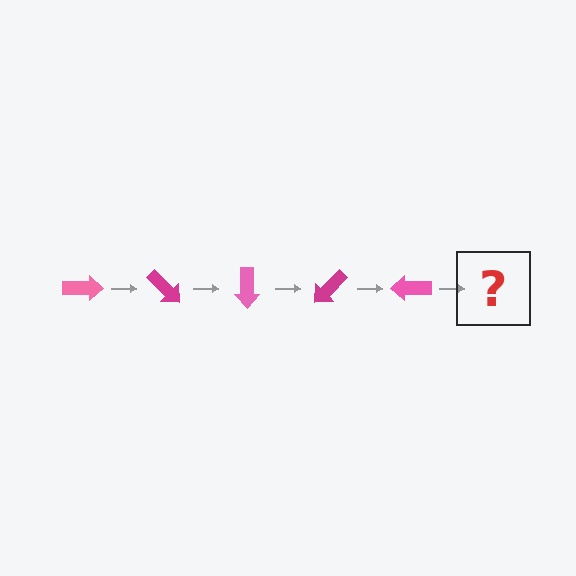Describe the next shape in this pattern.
It should be a magenta arrow, rotated 225 degrees from the start.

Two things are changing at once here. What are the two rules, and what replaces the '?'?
The two rules are that it rotates 45 degrees each step and the color cycles through pink and magenta. The '?' should be a magenta arrow, rotated 225 degrees from the start.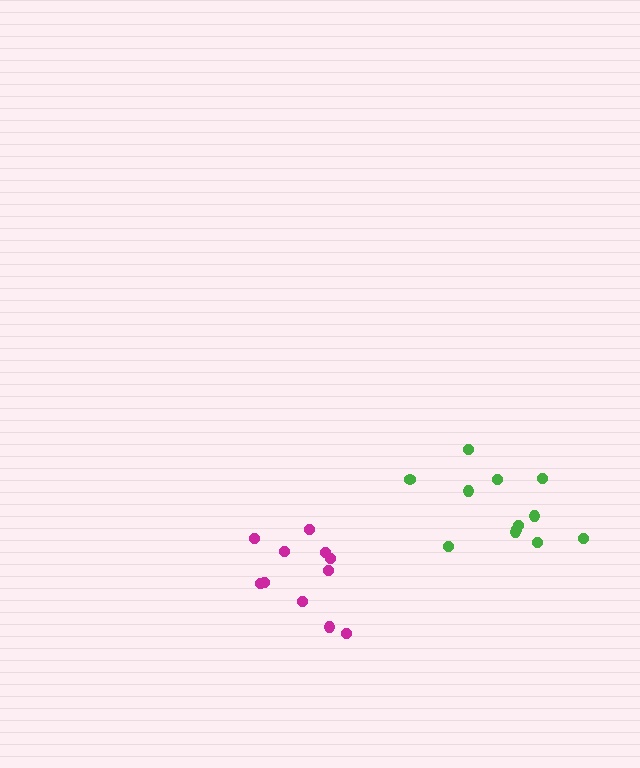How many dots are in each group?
Group 1: 12 dots, Group 2: 11 dots (23 total).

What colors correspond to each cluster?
The clusters are colored: green, magenta.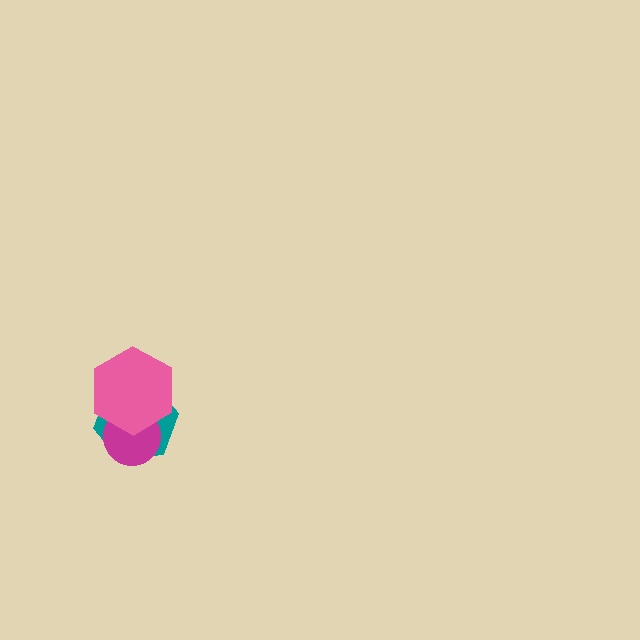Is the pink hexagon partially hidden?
No, no other shape covers it.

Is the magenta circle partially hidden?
Yes, it is partially covered by another shape.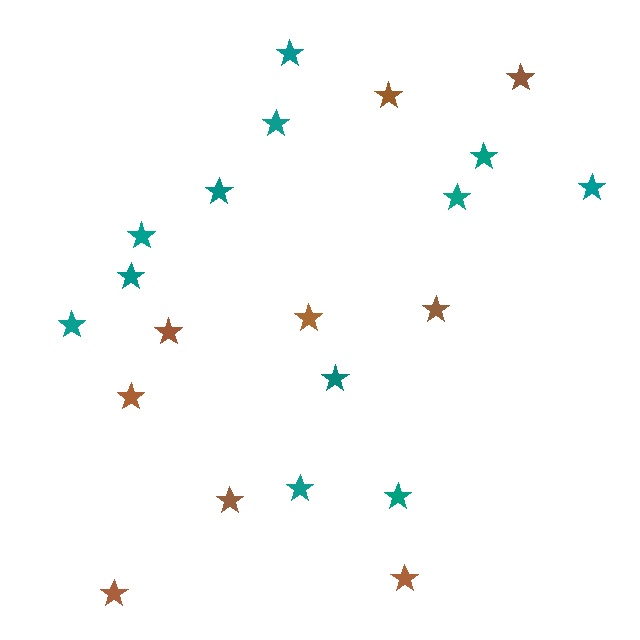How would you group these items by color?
There are 2 groups: one group of teal stars (12) and one group of brown stars (9).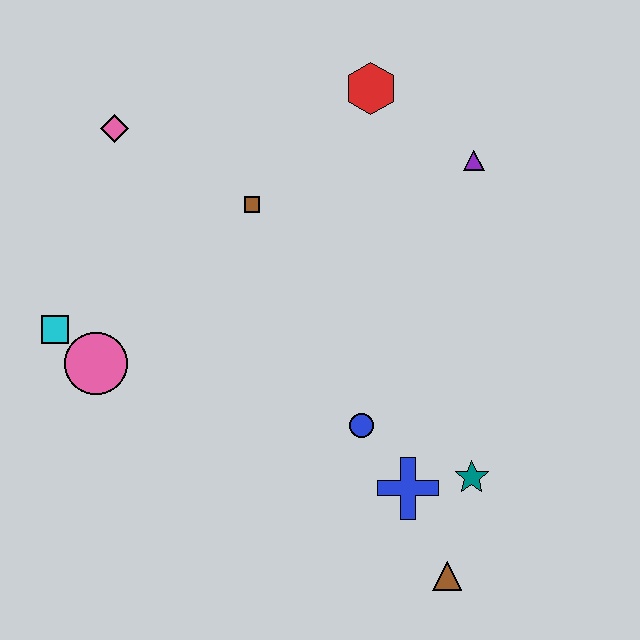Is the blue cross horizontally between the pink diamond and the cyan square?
No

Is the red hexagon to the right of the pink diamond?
Yes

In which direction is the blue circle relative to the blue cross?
The blue circle is above the blue cross.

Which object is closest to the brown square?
The pink diamond is closest to the brown square.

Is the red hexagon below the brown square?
No